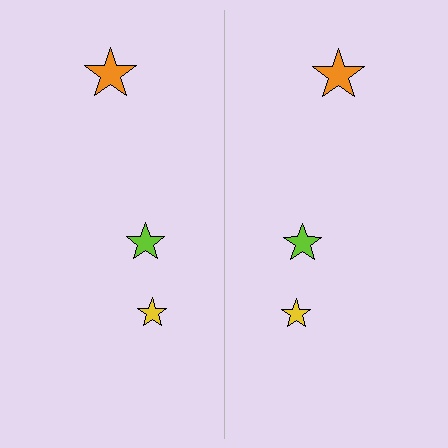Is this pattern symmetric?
Yes, this pattern has bilateral (reflection) symmetry.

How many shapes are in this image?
There are 6 shapes in this image.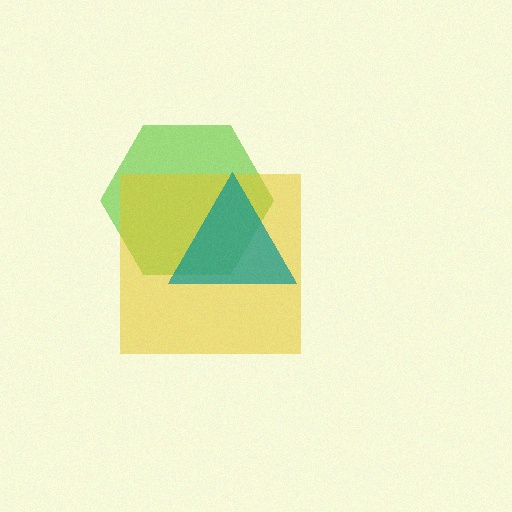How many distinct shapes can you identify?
There are 3 distinct shapes: a lime hexagon, a yellow square, a teal triangle.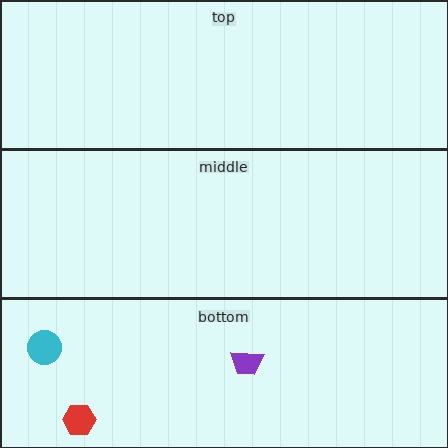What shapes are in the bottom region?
The cyan circle, the red hexagon, the purple trapezoid.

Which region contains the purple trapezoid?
The bottom region.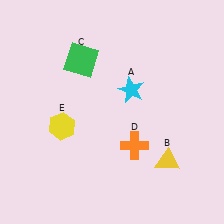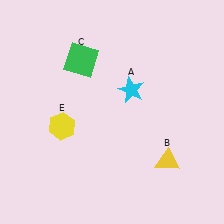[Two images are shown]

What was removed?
The orange cross (D) was removed in Image 2.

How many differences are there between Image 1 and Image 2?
There is 1 difference between the two images.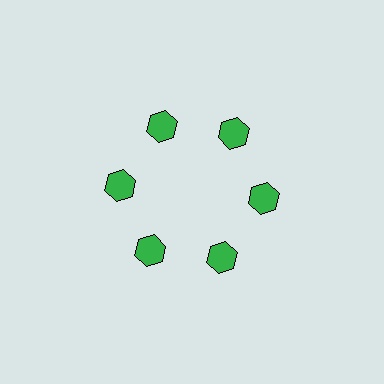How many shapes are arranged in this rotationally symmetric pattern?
There are 6 shapes, arranged in 6 groups of 1.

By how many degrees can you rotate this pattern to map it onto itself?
The pattern maps onto itself every 60 degrees of rotation.